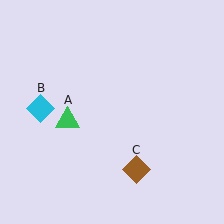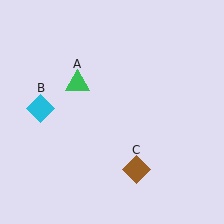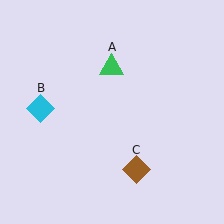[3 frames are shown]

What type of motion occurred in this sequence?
The green triangle (object A) rotated clockwise around the center of the scene.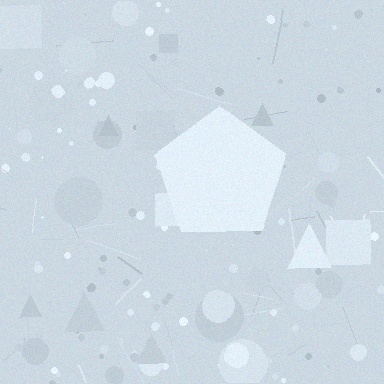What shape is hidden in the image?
A pentagon is hidden in the image.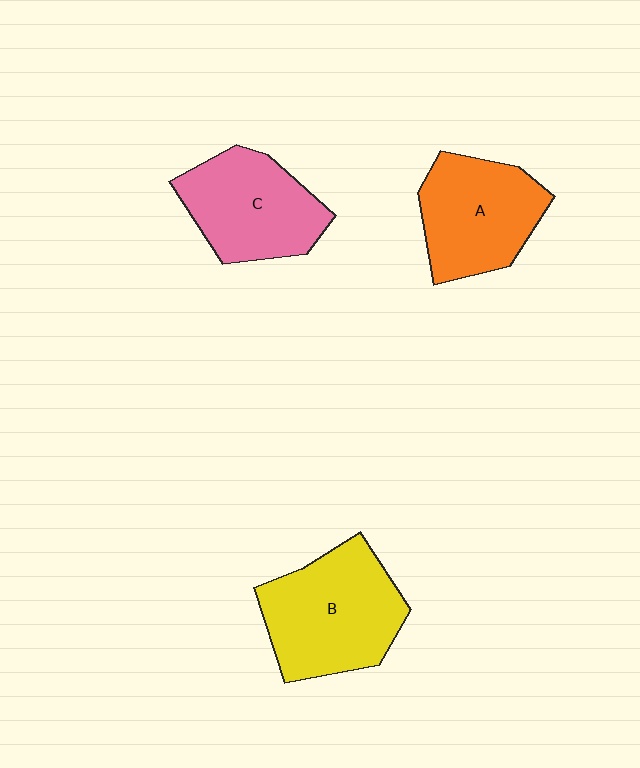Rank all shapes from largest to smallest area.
From largest to smallest: B (yellow), A (orange), C (pink).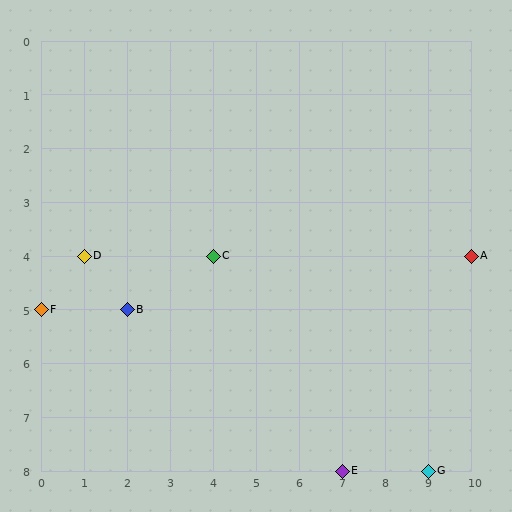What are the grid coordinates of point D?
Point D is at grid coordinates (1, 4).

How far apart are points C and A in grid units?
Points C and A are 6 columns apart.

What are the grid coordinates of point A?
Point A is at grid coordinates (10, 4).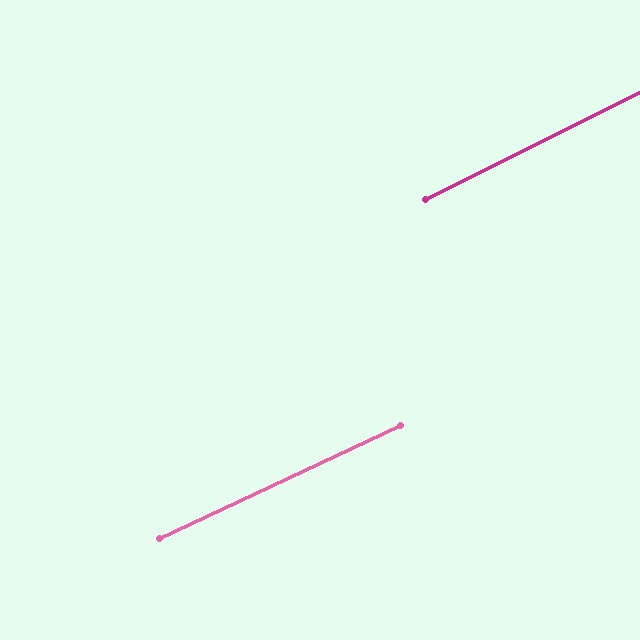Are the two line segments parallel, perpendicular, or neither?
Parallel — their directions differ by only 1.5°.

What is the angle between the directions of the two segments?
Approximately 1 degree.